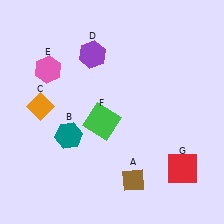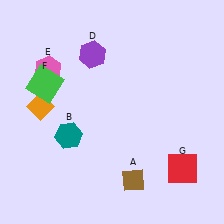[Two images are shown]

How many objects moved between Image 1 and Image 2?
1 object moved between the two images.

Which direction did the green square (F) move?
The green square (F) moved left.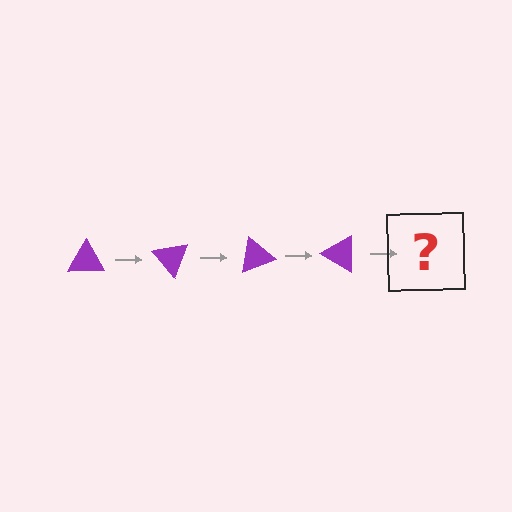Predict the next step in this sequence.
The next step is a purple triangle rotated 200 degrees.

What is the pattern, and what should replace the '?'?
The pattern is that the triangle rotates 50 degrees each step. The '?' should be a purple triangle rotated 200 degrees.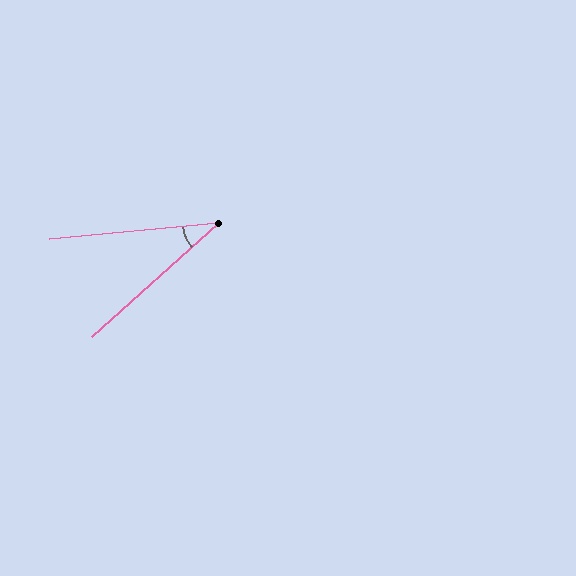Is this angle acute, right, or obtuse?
It is acute.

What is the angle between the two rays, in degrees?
Approximately 36 degrees.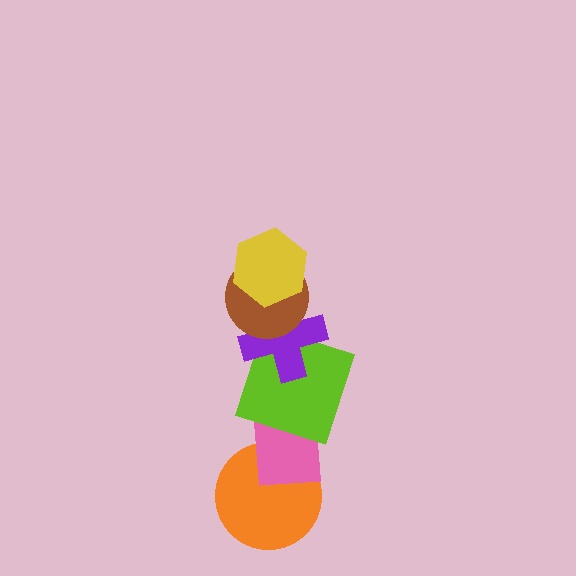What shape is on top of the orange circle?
The pink rectangle is on top of the orange circle.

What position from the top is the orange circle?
The orange circle is 6th from the top.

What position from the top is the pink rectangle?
The pink rectangle is 5th from the top.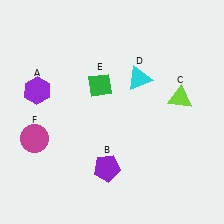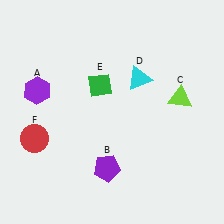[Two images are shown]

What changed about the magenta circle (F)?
In Image 1, F is magenta. In Image 2, it changed to red.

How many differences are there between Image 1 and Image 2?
There is 1 difference between the two images.